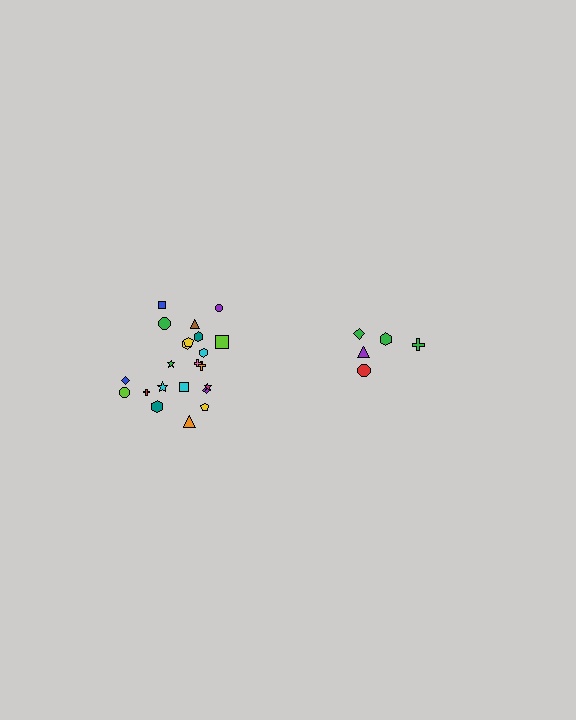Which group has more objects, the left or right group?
The left group.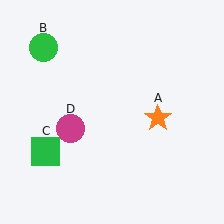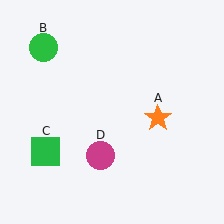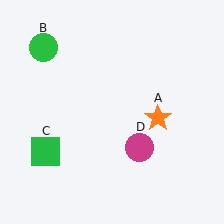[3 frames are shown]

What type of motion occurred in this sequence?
The magenta circle (object D) rotated counterclockwise around the center of the scene.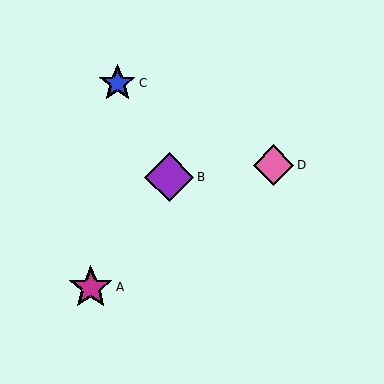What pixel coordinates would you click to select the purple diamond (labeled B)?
Click at (169, 177) to select the purple diamond B.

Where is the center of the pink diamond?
The center of the pink diamond is at (274, 165).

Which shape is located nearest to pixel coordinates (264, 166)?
The pink diamond (labeled D) at (274, 165) is nearest to that location.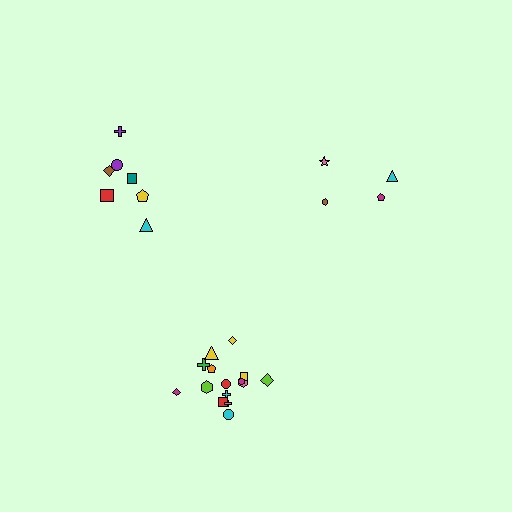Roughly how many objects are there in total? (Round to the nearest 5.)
Roughly 25 objects in total.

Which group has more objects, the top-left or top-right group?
The top-left group.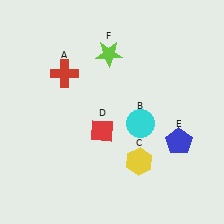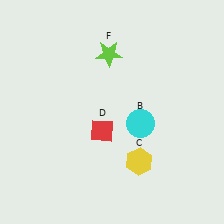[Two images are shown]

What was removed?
The blue pentagon (E), the red cross (A) were removed in Image 2.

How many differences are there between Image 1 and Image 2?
There are 2 differences between the two images.